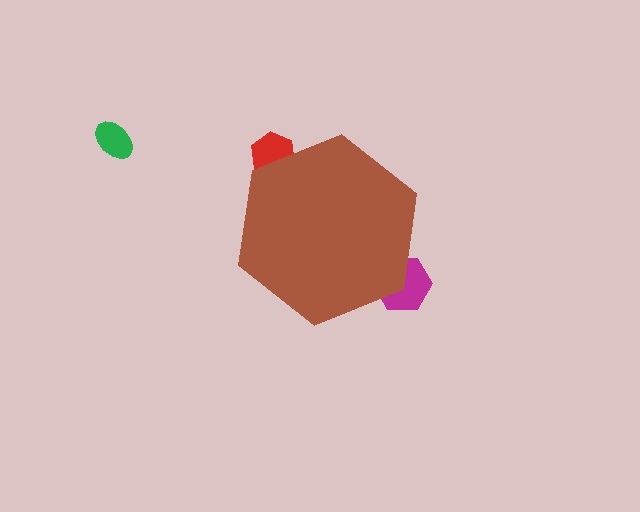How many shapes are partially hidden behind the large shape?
2 shapes are partially hidden.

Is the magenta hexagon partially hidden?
Yes, the magenta hexagon is partially hidden behind the brown hexagon.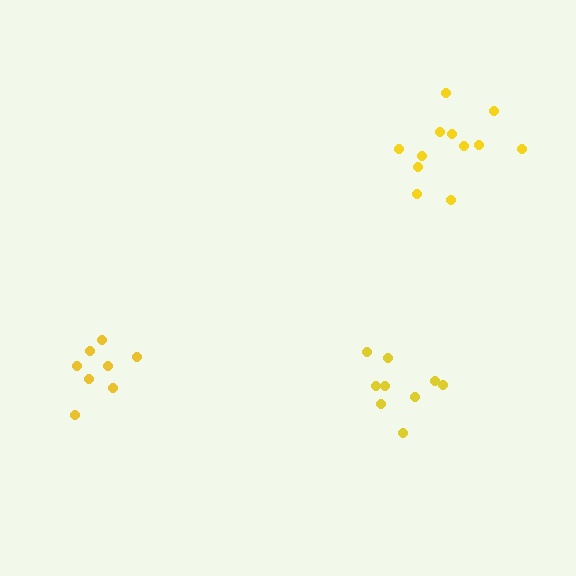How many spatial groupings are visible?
There are 3 spatial groupings.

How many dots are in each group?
Group 1: 9 dots, Group 2: 12 dots, Group 3: 8 dots (29 total).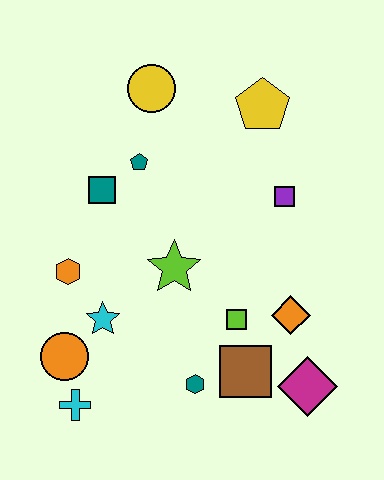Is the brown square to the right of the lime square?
Yes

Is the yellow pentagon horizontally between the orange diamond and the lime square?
Yes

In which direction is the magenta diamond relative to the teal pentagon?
The magenta diamond is below the teal pentagon.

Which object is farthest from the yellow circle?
The magenta diamond is farthest from the yellow circle.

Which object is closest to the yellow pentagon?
The purple square is closest to the yellow pentagon.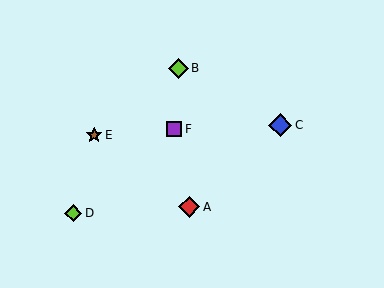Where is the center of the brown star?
The center of the brown star is at (94, 135).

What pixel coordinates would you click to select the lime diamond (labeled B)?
Click at (178, 68) to select the lime diamond B.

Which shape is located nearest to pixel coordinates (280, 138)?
The blue diamond (labeled C) at (280, 125) is nearest to that location.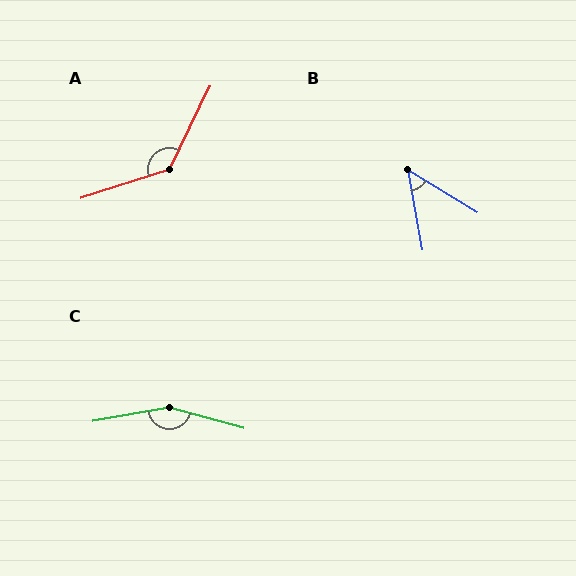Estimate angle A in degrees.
Approximately 134 degrees.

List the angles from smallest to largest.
B (48°), A (134°), C (155°).